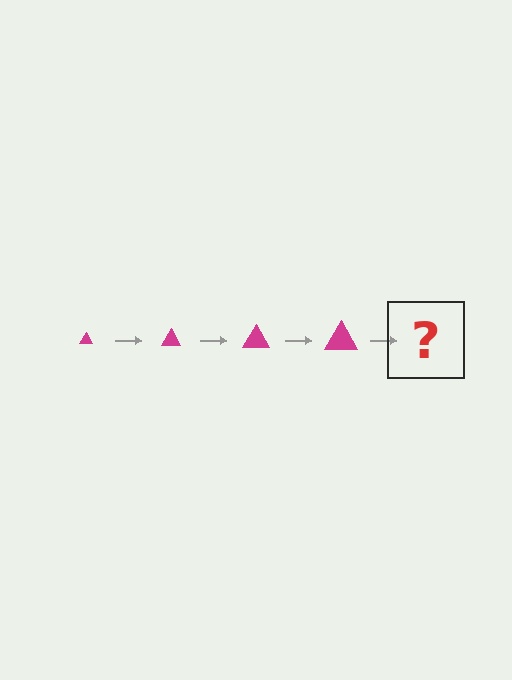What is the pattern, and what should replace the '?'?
The pattern is that the triangle gets progressively larger each step. The '?' should be a magenta triangle, larger than the previous one.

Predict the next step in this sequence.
The next step is a magenta triangle, larger than the previous one.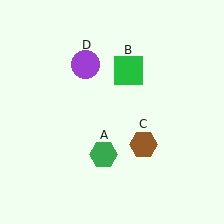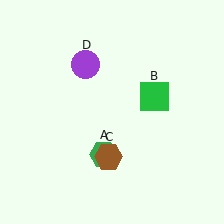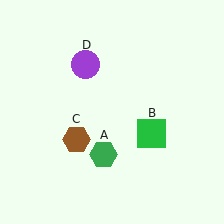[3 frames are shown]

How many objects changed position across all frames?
2 objects changed position: green square (object B), brown hexagon (object C).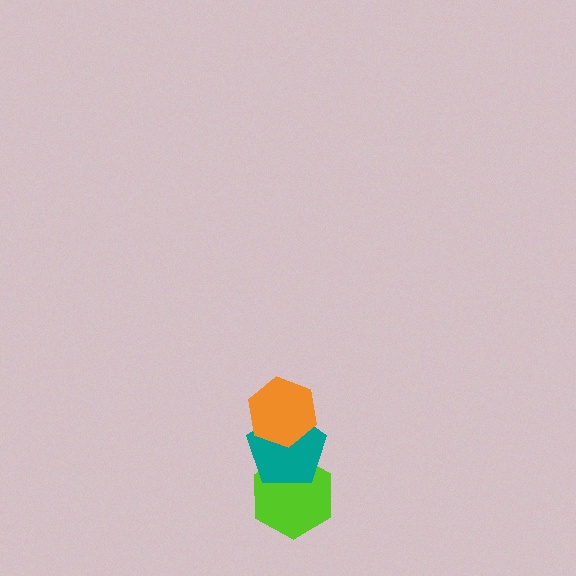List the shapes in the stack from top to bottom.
From top to bottom: the orange hexagon, the teal pentagon, the lime hexagon.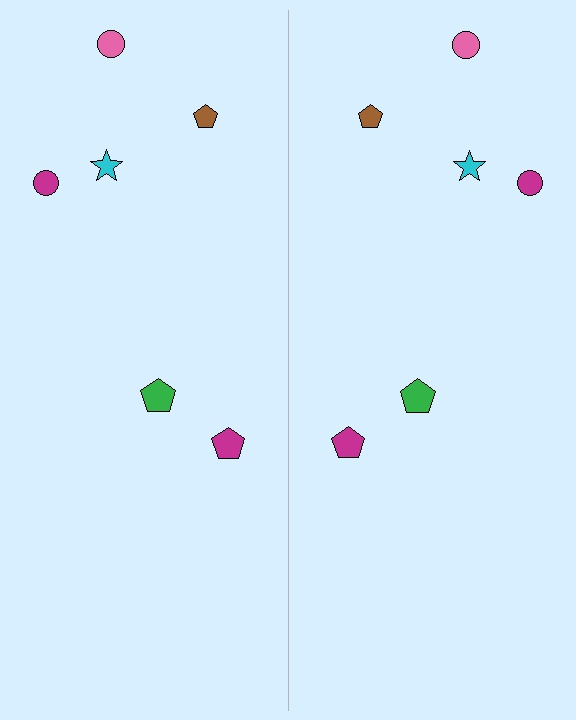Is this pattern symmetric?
Yes, this pattern has bilateral (reflection) symmetry.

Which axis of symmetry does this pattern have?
The pattern has a vertical axis of symmetry running through the center of the image.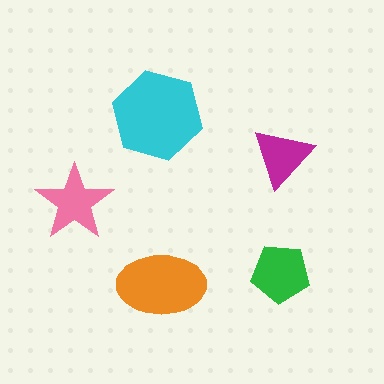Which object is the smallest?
The magenta triangle.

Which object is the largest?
The cyan hexagon.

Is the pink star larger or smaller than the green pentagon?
Smaller.